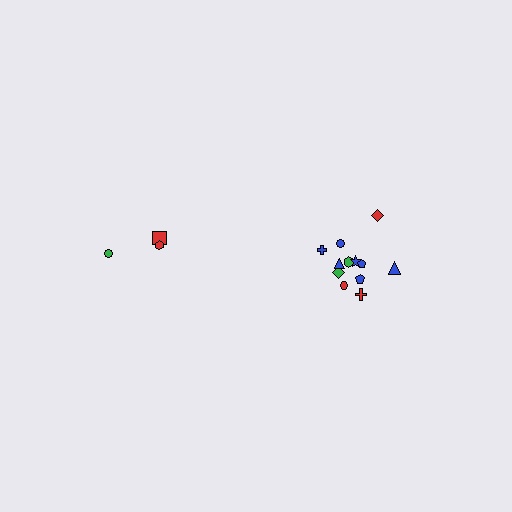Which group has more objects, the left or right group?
The right group.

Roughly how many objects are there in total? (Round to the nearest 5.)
Roughly 15 objects in total.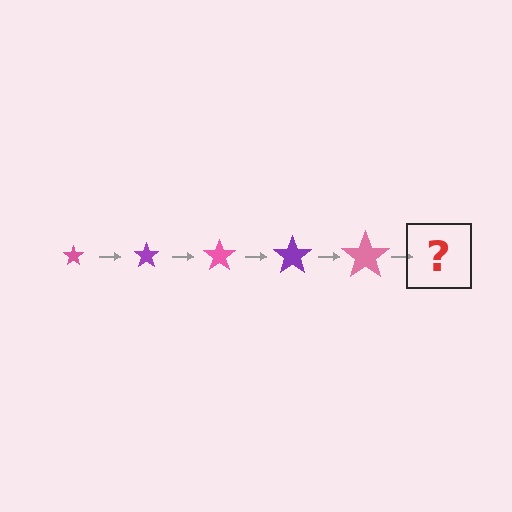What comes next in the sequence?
The next element should be a purple star, larger than the previous one.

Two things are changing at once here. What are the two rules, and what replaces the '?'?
The two rules are that the star grows larger each step and the color cycles through pink and purple. The '?' should be a purple star, larger than the previous one.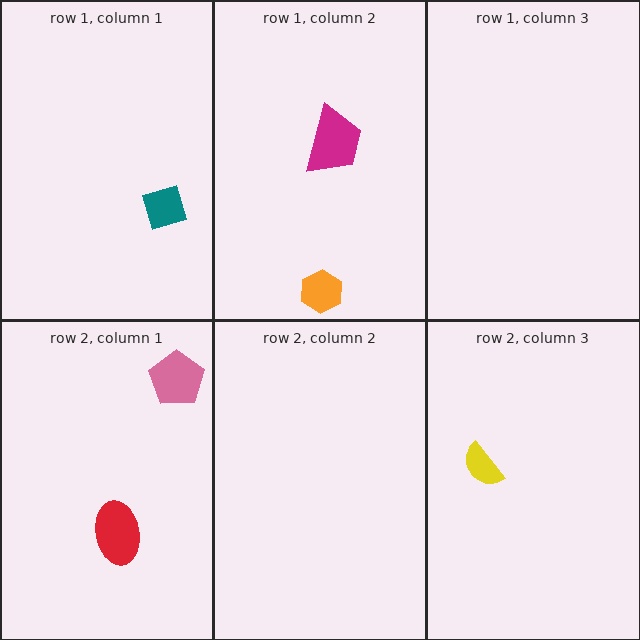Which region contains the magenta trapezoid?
The row 1, column 2 region.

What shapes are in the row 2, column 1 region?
The red ellipse, the pink pentagon.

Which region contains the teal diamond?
The row 1, column 1 region.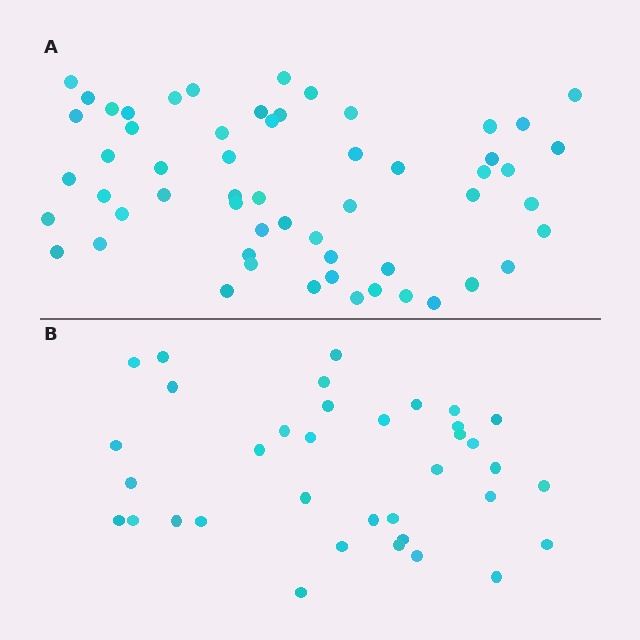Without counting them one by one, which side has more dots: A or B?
Region A (the top region) has more dots.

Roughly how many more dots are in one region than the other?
Region A has approximately 20 more dots than region B.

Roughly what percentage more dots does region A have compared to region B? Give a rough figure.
About 60% more.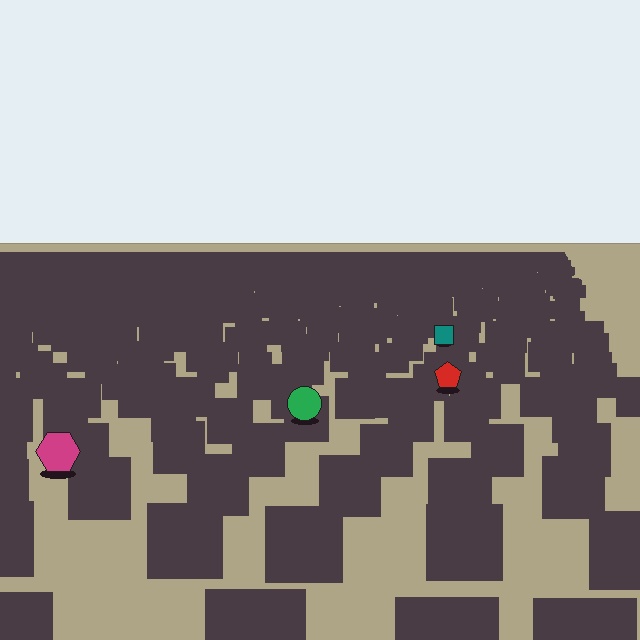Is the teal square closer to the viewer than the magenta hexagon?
No. The magenta hexagon is closer — you can tell from the texture gradient: the ground texture is coarser near it.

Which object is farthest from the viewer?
The teal square is farthest from the viewer. It appears smaller and the ground texture around it is denser.